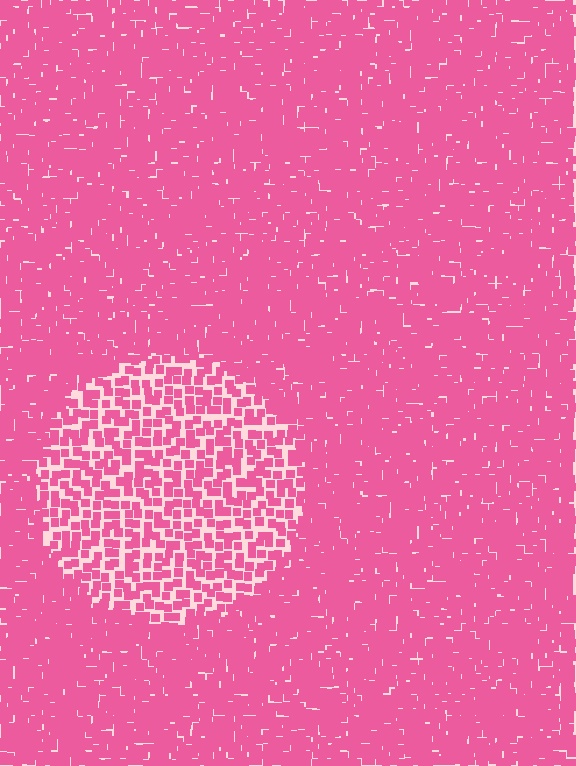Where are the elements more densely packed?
The elements are more densely packed outside the circle boundary.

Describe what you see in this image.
The image contains small pink elements arranged at two different densities. A circle-shaped region is visible where the elements are less densely packed than the surrounding area.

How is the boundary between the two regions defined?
The boundary is defined by a change in element density (approximately 2.1x ratio). All elements are the same color, size, and shape.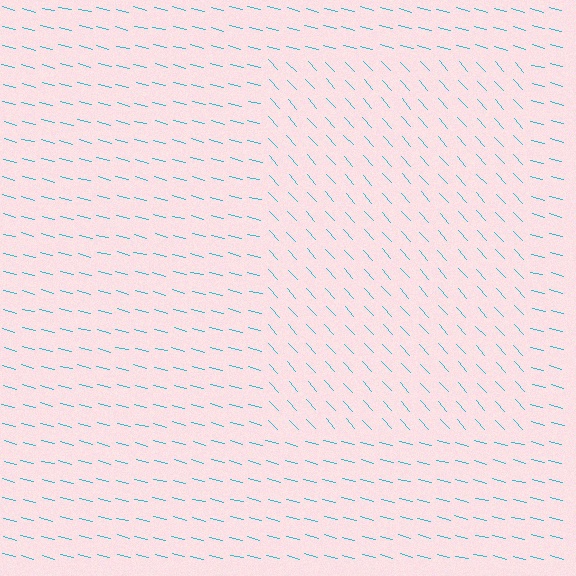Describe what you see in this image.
The image is filled with small cyan line segments. A rectangle region in the image has lines oriented differently from the surrounding lines, creating a visible texture boundary.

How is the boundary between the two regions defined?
The boundary is defined purely by a change in line orientation (approximately 34 degrees difference). All lines are the same color and thickness.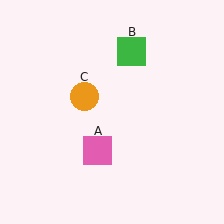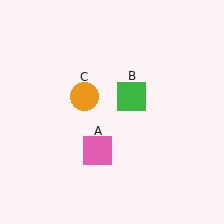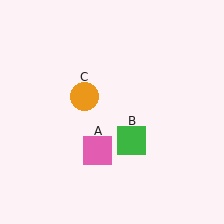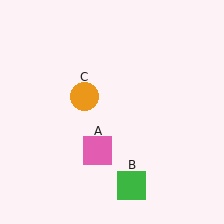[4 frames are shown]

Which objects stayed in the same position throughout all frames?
Pink square (object A) and orange circle (object C) remained stationary.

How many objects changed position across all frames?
1 object changed position: green square (object B).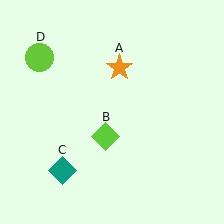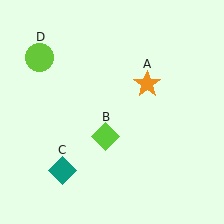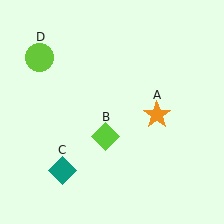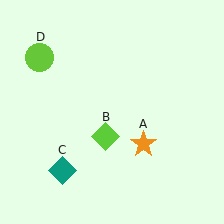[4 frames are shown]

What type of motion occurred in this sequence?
The orange star (object A) rotated clockwise around the center of the scene.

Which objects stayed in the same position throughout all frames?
Lime diamond (object B) and teal diamond (object C) and lime circle (object D) remained stationary.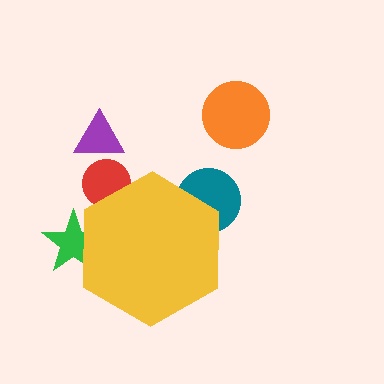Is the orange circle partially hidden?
No, the orange circle is fully visible.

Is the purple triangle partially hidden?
No, the purple triangle is fully visible.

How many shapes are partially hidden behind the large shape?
3 shapes are partially hidden.